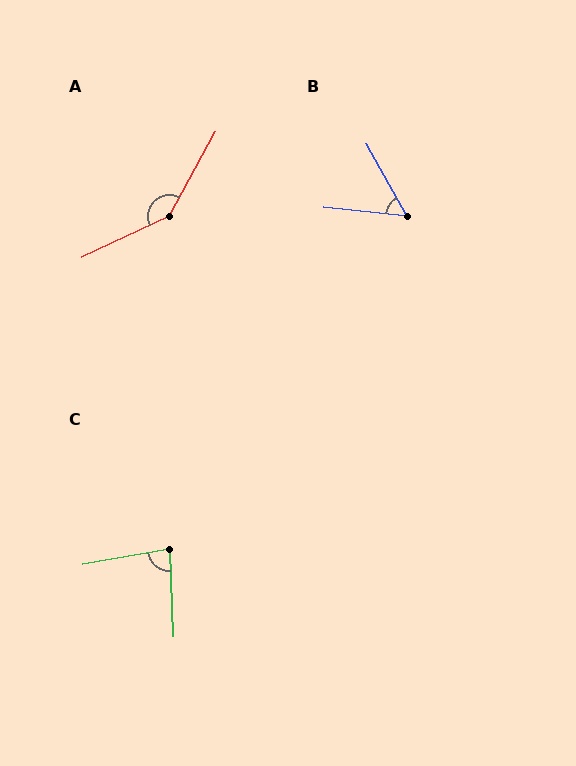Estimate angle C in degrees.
Approximately 82 degrees.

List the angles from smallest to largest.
B (55°), C (82°), A (144°).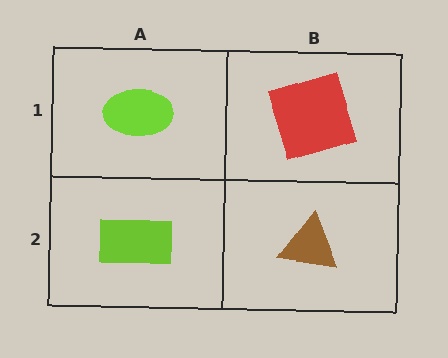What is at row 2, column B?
A brown triangle.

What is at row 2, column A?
A lime rectangle.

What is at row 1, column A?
A lime ellipse.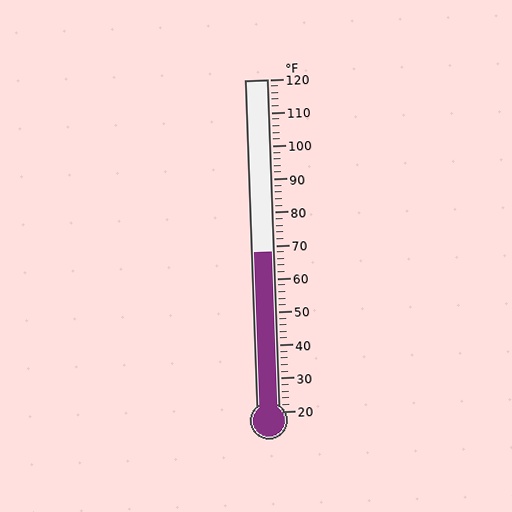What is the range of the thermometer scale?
The thermometer scale ranges from 20°F to 120°F.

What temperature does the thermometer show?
The thermometer shows approximately 68°F.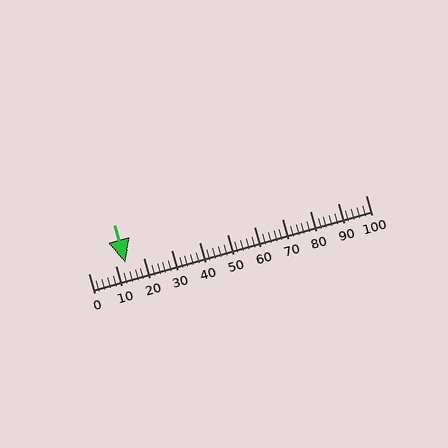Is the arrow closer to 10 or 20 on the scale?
The arrow is closer to 10.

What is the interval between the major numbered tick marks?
The major tick marks are spaced 10 units apart.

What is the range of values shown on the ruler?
The ruler shows values from 0 to 100.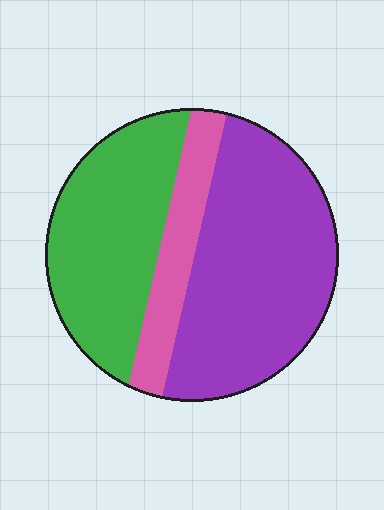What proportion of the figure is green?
Green covers roughly 35% of the figure.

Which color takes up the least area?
Pink, at roughly 15%.